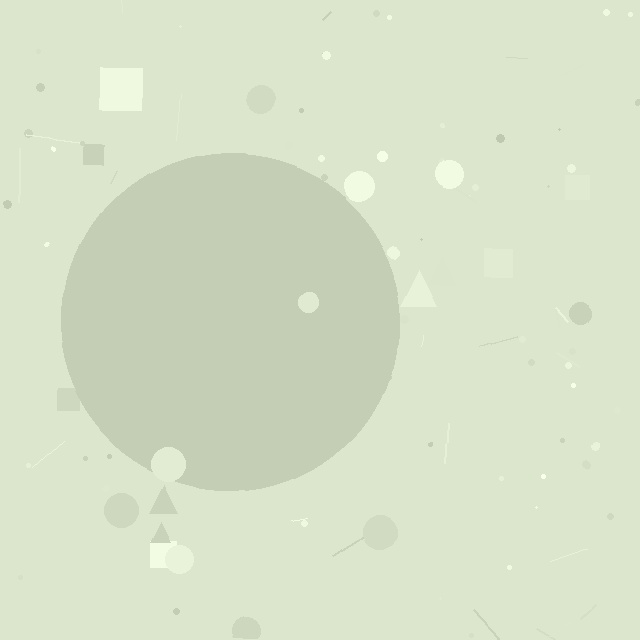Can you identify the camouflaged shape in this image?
The camouflaged shape is a circle.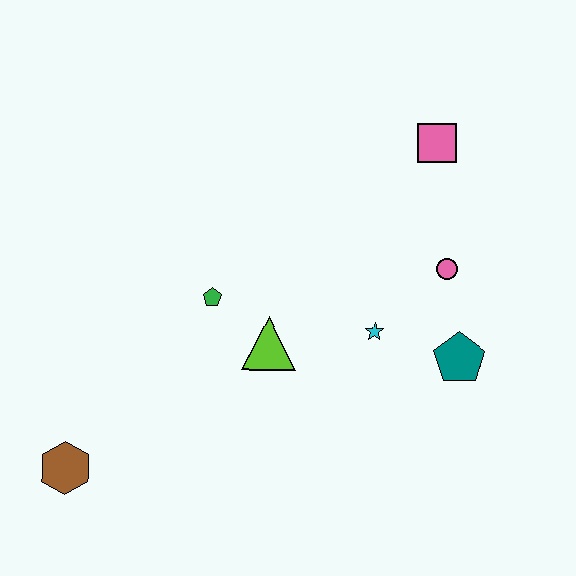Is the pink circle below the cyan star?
No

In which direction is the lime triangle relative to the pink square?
The lime triangle is below the pink square.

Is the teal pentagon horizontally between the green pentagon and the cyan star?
No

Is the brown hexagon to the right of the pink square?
No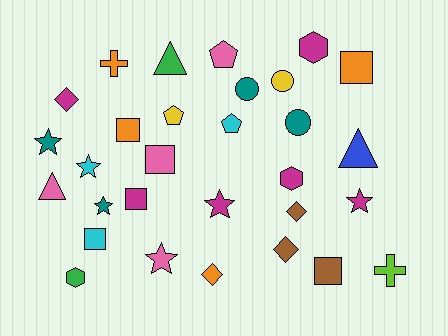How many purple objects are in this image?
There are no purple objects.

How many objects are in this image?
There are 30 objects.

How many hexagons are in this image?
There are 3 hexagons.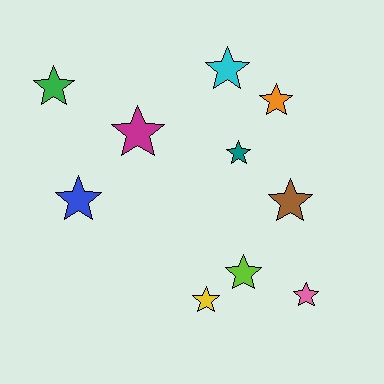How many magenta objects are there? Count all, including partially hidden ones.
There is 1 magenta object.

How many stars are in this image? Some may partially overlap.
There are 10 stars.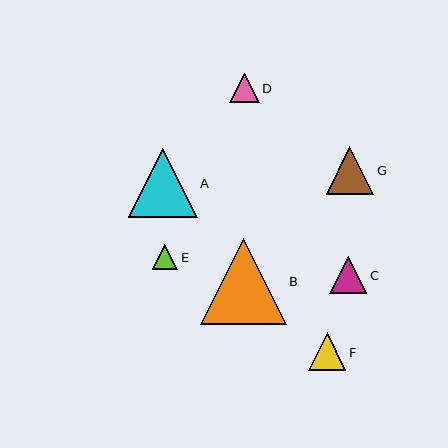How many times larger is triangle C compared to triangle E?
Triangle C is approximately 1.5 times the size of triangle E.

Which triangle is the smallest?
Triangle E is the smallest with a size of approximately 25 pixels.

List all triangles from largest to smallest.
From largest to smallest: B, A, G, F, C, D, E.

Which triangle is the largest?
Triangle B is the largest with a size of approximately 86 pixels.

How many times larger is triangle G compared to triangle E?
Triangle G is approximately 1.9 times the size of triangle E.